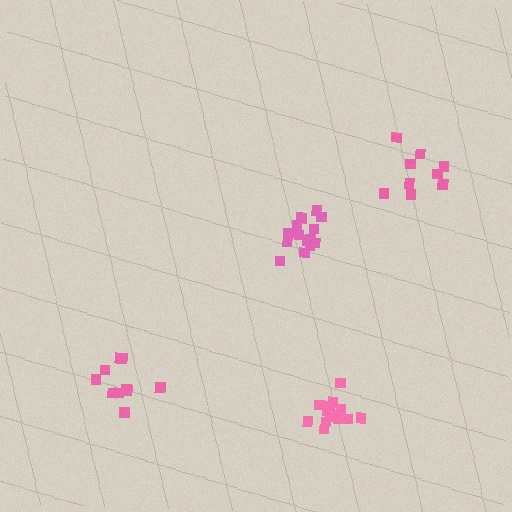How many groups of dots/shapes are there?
There are 4 groups.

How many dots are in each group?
Group 1: 15 dots, Group 2: 10 dots, Group 3: 9 dots, Group 4: 14 dots (48 total).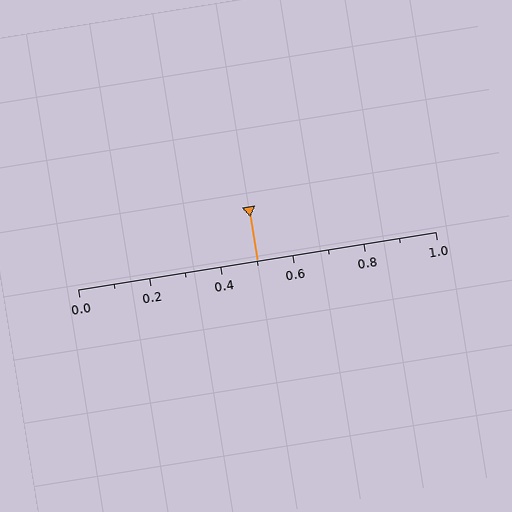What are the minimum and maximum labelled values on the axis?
The axis runs from 0.0 to 1.0.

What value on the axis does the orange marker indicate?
The marker indicates approximately 0.5.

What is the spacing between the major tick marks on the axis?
The major ticks are spaced 0.2 apart.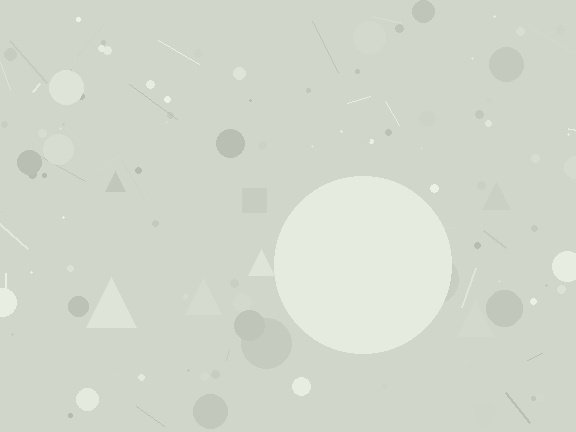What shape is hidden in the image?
A circle is hidden in the image.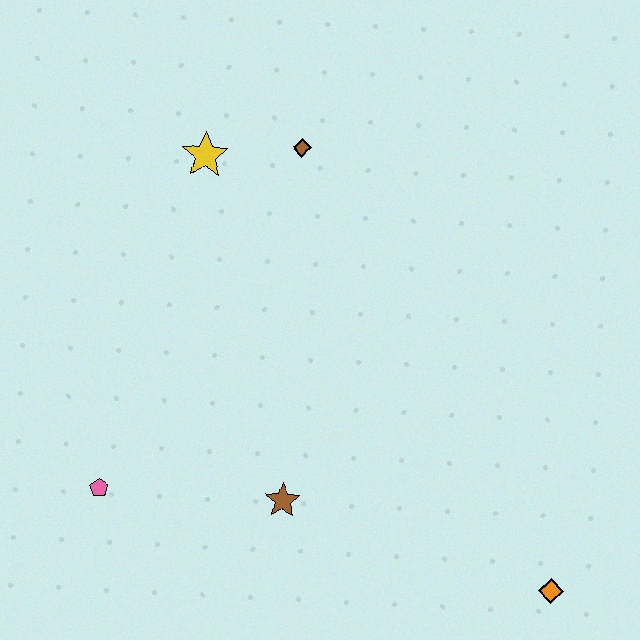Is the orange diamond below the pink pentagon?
Yes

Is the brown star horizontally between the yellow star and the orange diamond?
Yes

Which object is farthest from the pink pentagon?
The orange diamond is farthest from the pink pentagon.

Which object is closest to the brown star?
The pink pentagon is closest to the brown star.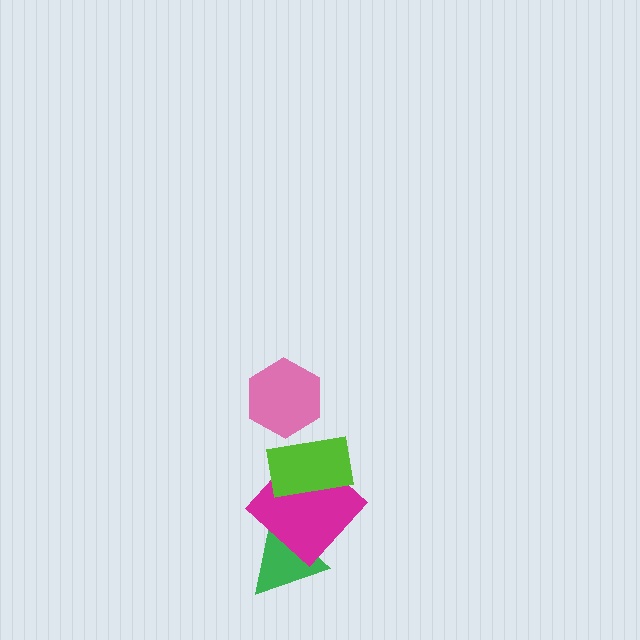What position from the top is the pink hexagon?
The pink hexagon is 1st from the top.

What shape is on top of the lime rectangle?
The pink hexagon is on top of the lime rectangle.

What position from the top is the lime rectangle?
The lime rectangle is 2nd from the top.